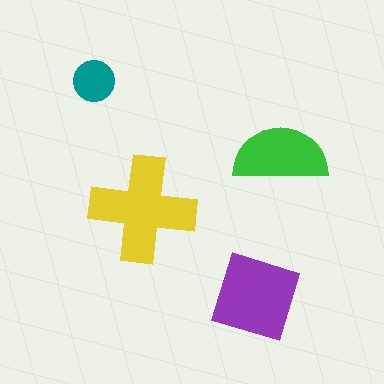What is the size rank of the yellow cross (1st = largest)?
1st.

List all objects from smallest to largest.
The teal circle, the green semicircle, the purple diamond, the yellow cross.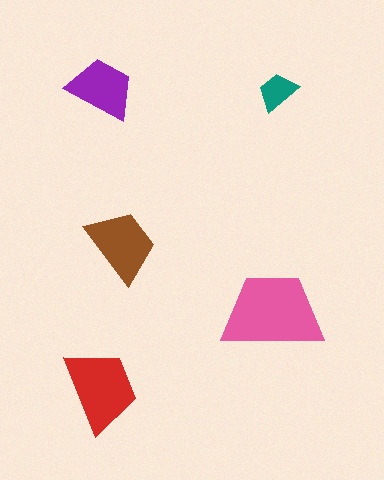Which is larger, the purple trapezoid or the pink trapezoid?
The pink one.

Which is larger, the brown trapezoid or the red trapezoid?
The red one.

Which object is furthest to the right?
The teal trapezoid is rightmost.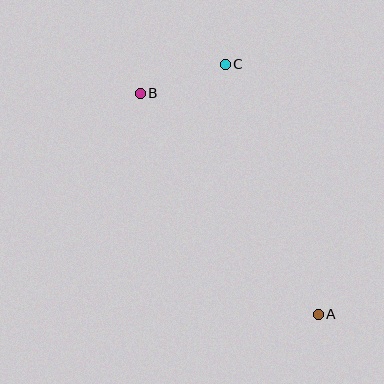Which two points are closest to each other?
Points B and C are closest to each other.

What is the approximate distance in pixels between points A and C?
The distance between A and C is approximately 267 pixels.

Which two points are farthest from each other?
Points A and B are farthest from each other.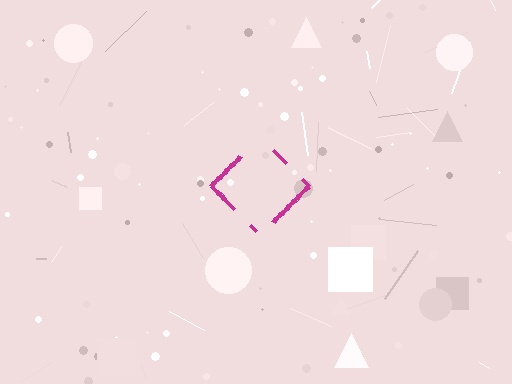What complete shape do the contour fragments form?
The contour fragments form a diamond.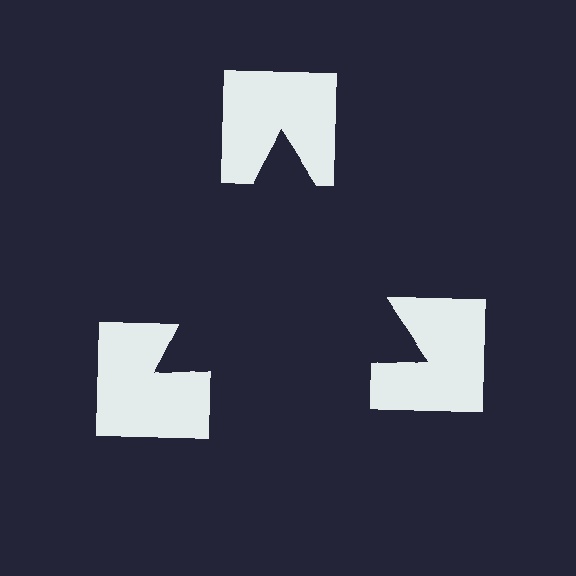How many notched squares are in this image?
There are 3 — one at each vertex of the illusory triangle.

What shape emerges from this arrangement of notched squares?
An illusory triangle — its edges are inferred from the aligned wedge cuts in the notched squares, not physically drawn.